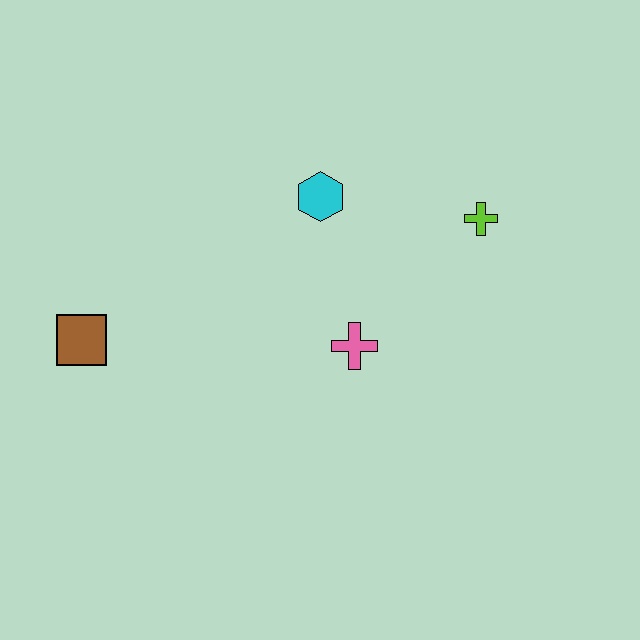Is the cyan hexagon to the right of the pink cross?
No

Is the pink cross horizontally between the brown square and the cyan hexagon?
No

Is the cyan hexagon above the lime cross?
Yes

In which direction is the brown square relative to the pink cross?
The brown square is to the left of the pink cross.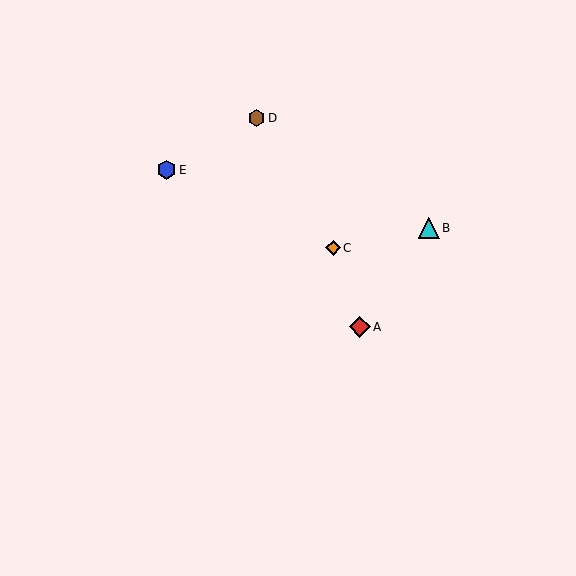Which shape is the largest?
The red diamond (labeled A) is the largest.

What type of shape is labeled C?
Shape C is an orange diamond.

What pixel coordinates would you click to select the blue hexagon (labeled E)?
Click at (166, 170) to select the blue hexagon E.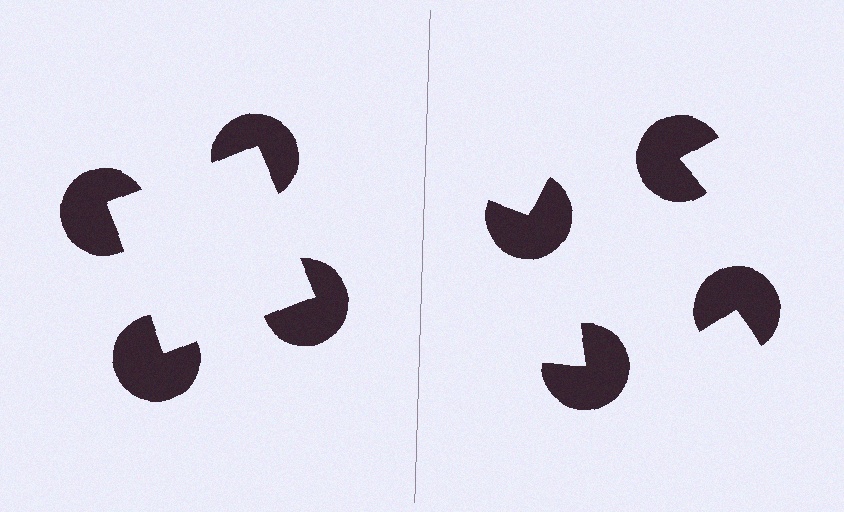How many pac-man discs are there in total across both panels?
8 — 4 on each side.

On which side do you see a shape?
An illusory square appears on the left side. On the right side the wedge cuts are rotated, so no coherent shape forms.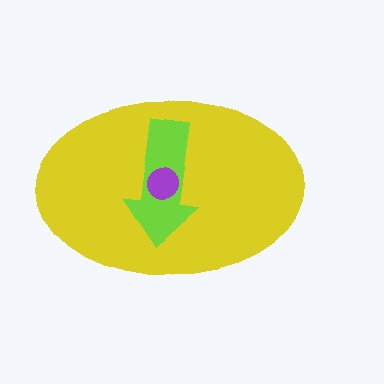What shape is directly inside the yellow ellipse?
The lime arrow.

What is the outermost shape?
The yellow ellipse.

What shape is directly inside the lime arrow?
The purple circle.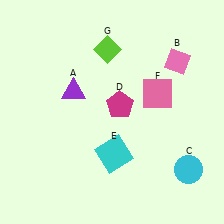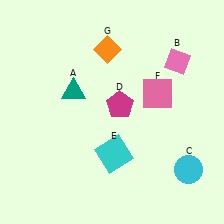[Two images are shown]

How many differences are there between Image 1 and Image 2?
There are 2 differences between the two images.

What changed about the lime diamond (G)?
In Image 1, G is lime. In Image 2, it changed to orange.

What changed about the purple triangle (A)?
In Image 1, A is purple. In Image 2, it changed to teal.